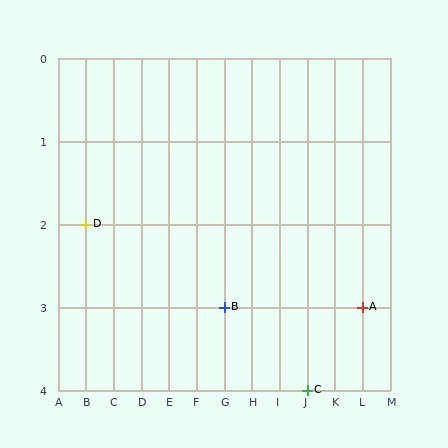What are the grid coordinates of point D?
Point D is at grid coordinates (B, 2).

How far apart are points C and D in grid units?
Points C and D are 8 columns and 2 rows apart (about 8.2 grid units diagonally).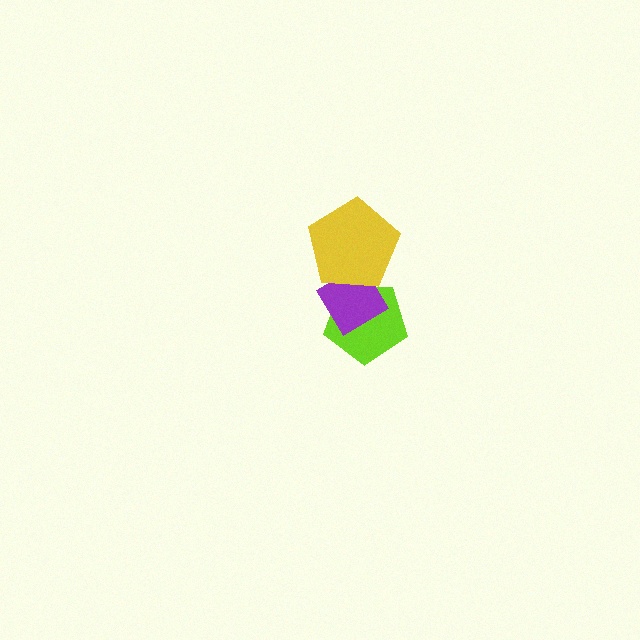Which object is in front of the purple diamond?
The yellow pentagon is in front of the purple diamond.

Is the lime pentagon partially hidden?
Yes, it is partially covered by another shape.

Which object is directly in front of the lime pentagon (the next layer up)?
The purple diamond is directly in front of the lime pentagon.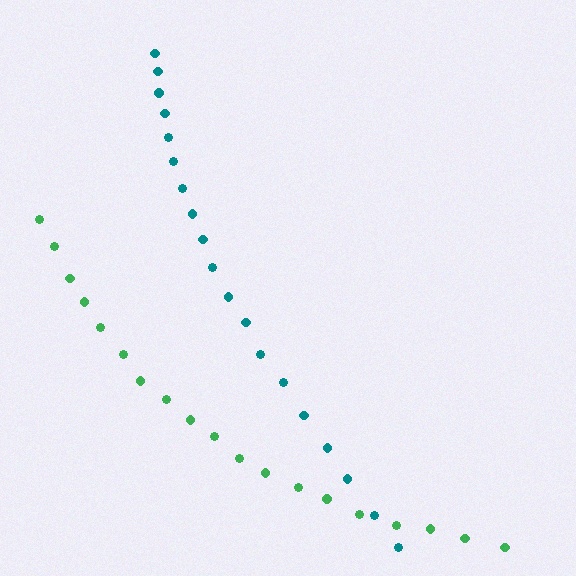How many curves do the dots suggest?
There are 2 distinct paths.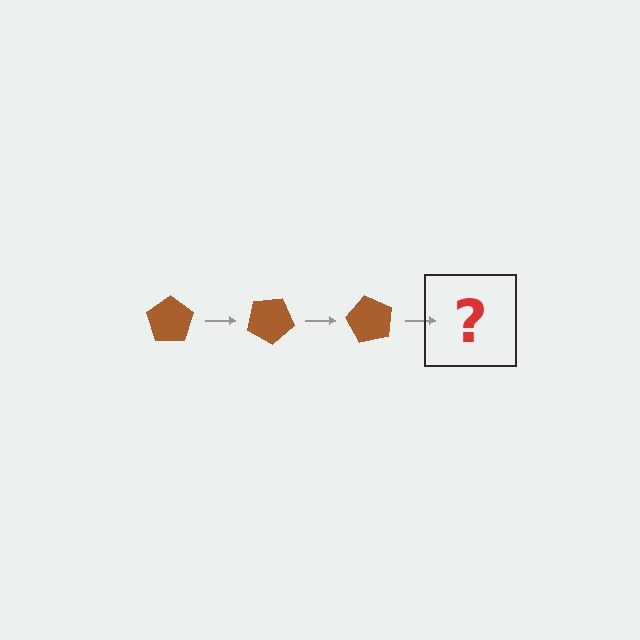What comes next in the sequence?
The next element should be a brown pentagon rotated 90 degrees.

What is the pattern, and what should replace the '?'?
The pattern is that the pentagon rotates 30 degrees each step. The '?' should be a brown pentagon rotated 90 degrees.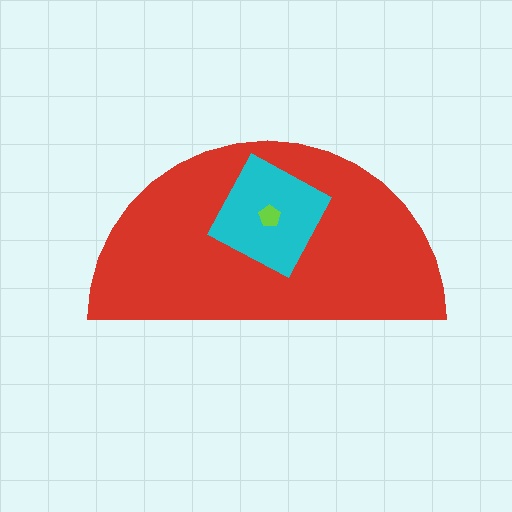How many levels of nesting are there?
3.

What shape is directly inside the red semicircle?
The cyan square.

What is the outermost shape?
The red semicircle.